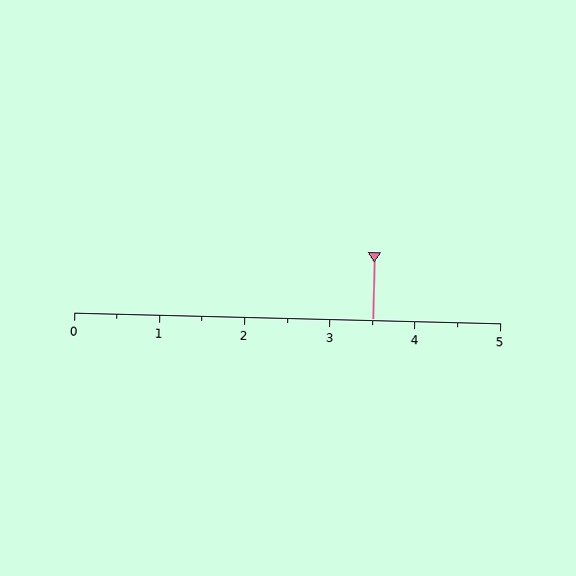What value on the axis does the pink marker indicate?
The marker indicates approximately 3.5.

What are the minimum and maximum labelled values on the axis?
The axis runs from 0 to 5.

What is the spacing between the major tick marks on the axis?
The major ticks are spaced 1 apart.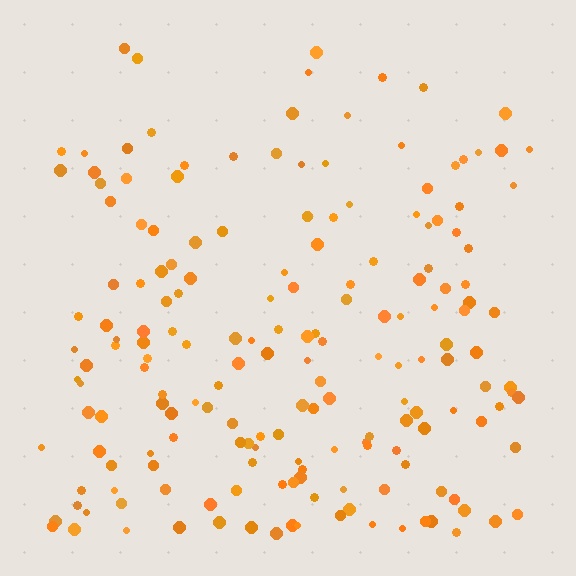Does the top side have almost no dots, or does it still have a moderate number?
Still a moderate number, just noticeably fewer than the bottom.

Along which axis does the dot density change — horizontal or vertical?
Vertical.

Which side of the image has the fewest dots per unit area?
The top.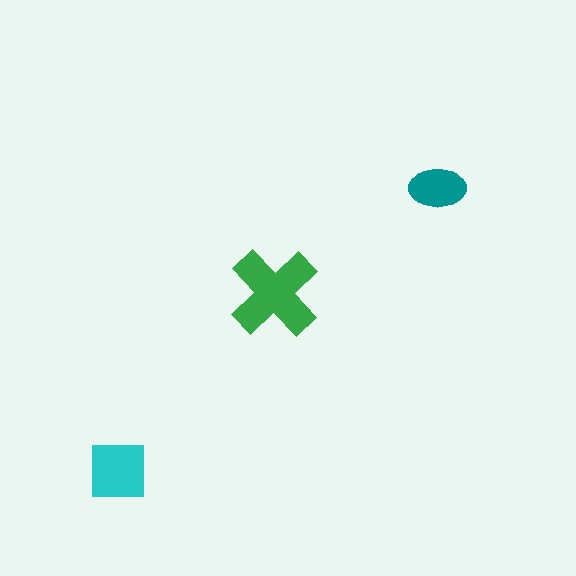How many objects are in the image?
There are 3 objects in the image.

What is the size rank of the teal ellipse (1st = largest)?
3rd.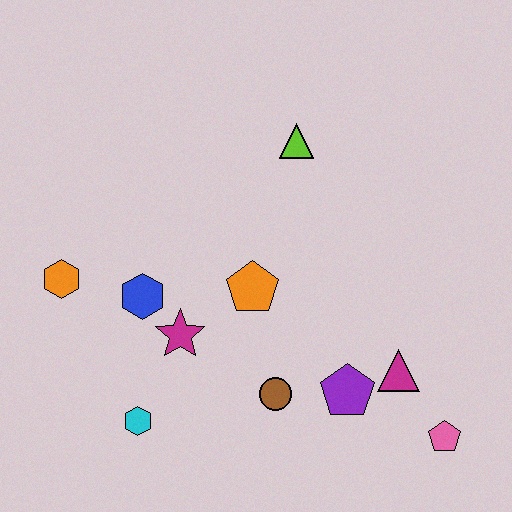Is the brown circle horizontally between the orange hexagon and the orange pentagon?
No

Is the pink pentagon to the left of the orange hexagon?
No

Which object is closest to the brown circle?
The purple pentagon is closest to the brown circle.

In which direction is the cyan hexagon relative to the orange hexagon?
The cyan hexagon is below the orange hexagon.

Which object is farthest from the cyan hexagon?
The lime triangle is farthest from the cyan hexagon.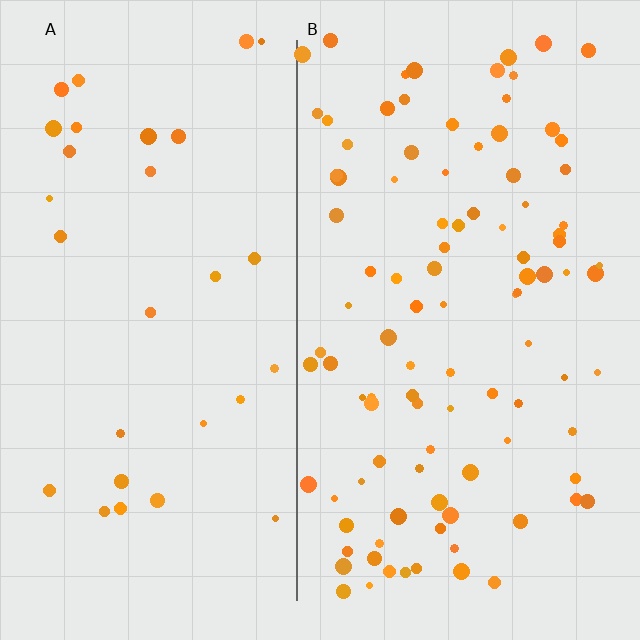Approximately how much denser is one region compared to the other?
Approximately 3.3× — region B over region A.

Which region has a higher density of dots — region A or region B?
B (the right).